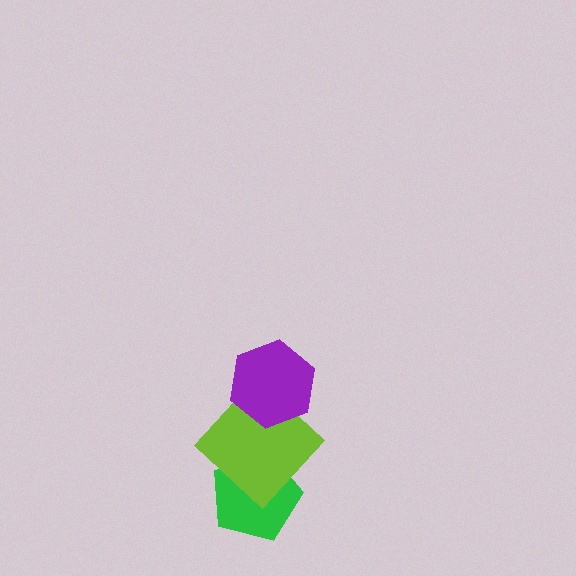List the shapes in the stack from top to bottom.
From top to bottom: the purple hexagon, the lime diamond, the green pentagon.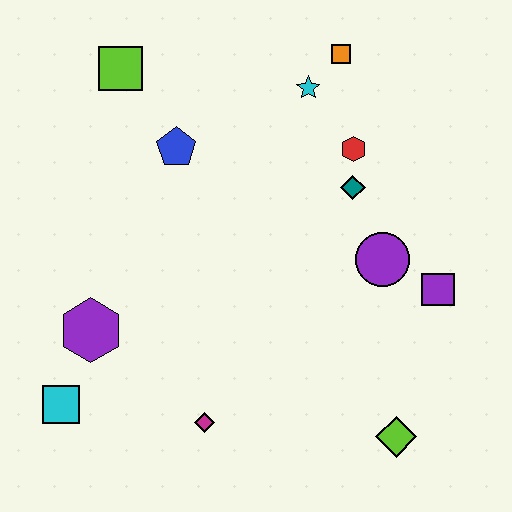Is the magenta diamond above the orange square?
No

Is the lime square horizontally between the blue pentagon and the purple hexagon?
Yes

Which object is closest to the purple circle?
The purple square is closest to the purple circle.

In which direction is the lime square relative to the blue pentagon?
The lime square is above the blue pentagon.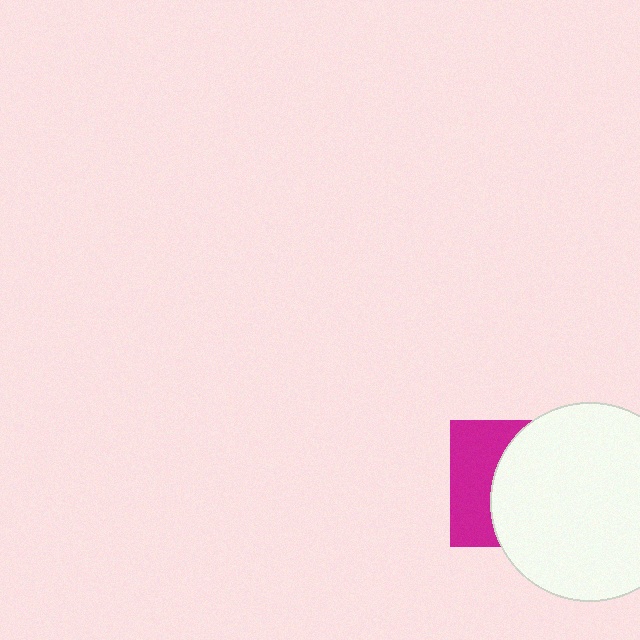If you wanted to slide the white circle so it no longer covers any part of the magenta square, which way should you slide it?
Slide it right — that is the most direct way to separate the two shapes.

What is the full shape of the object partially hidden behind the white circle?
The partially hidden object is a magenta square.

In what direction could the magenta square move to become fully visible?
The magenta square could move left. That would shift it out from behind the white circle entirely.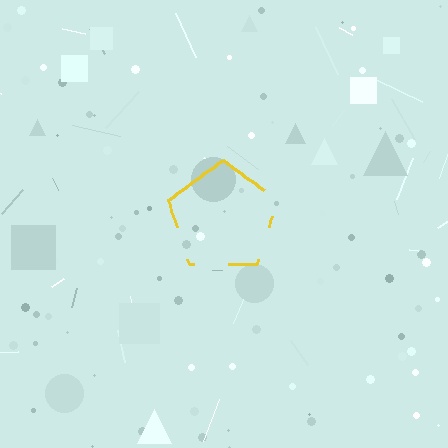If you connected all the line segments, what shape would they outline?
They would outline a pentagon.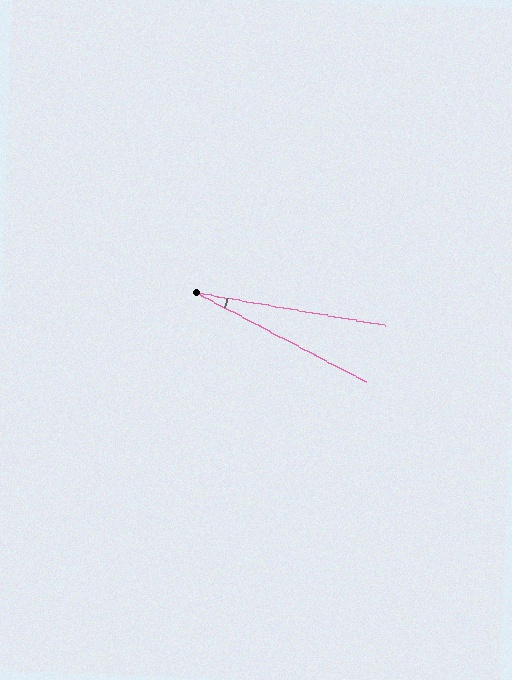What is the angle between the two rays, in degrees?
Approximately 18 degrees.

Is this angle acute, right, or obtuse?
It is acute.